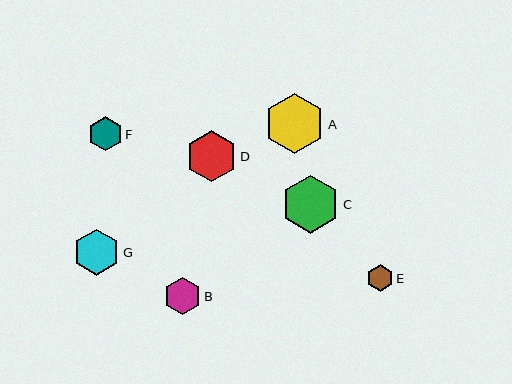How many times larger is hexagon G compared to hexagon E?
Hexagon G is approximately 1.7 times the size of hexagon E.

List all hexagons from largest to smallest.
From largest to smallest: A, C, D, G, B, F, E.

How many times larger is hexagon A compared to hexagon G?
Hexagon A is approximately 1.3 times the size of hexagon G.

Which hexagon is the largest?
Hexagon A is the largest with a size of approximately 60 pixels.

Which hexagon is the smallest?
Hexagon E is the smallest with a size of approximately 26 pixels.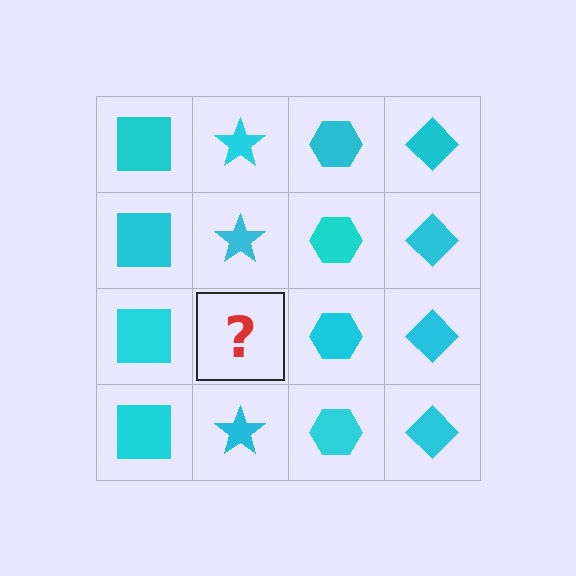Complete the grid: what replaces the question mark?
The question mark should be replaced with a cyan star.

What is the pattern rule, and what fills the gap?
The rule is that each column has a consistent shape. The gap should be filled with a cyan star.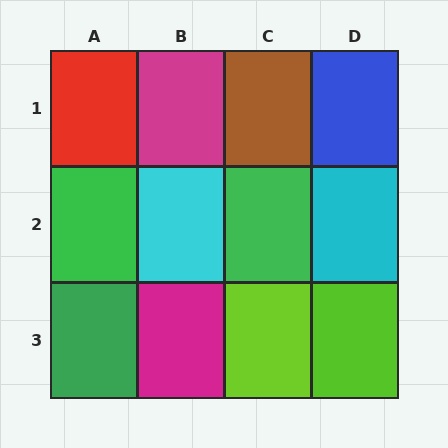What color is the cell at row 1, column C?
Brown.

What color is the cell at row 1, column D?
Blue.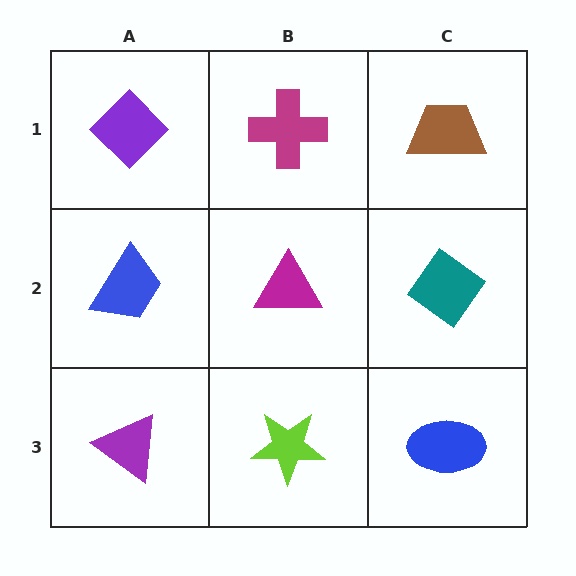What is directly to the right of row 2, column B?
A teal diamond.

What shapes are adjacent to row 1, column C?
A teal diamond (row 2, column C), a magenta cross (row 1, column B).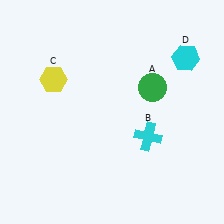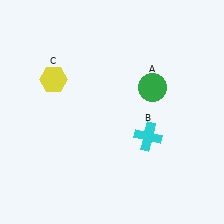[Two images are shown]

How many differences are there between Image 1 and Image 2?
There is 1 difference between the two images.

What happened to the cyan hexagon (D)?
The cyan hexagon (D) was removed in Image 2. It was in the top-right area of Image 1.